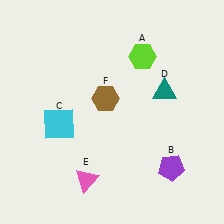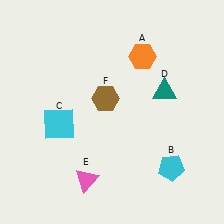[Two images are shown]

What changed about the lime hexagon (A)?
In Image 1, A is lime. In Image 2, it changed to orange.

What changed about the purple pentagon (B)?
In Image 1, B is purple. In Image 2, it changed to cyan.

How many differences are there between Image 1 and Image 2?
There are 2 differences between the two images.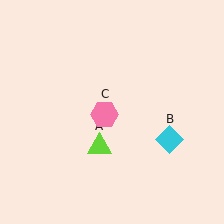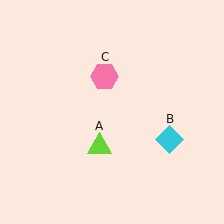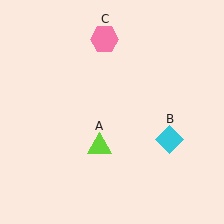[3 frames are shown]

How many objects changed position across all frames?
1 object changed position: pink hexagon (object C).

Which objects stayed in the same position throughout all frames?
Lime triangle (object A) and cyan diamond (object B) remained stationary.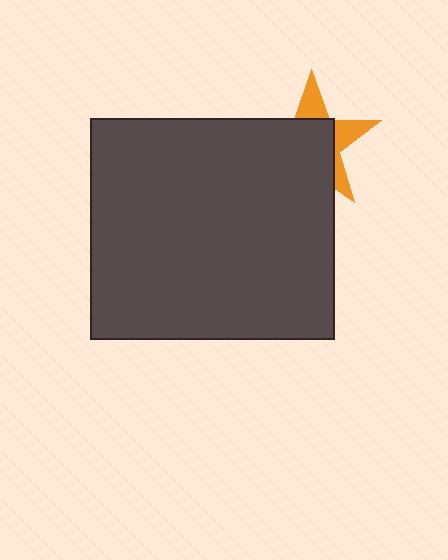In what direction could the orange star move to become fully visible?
The orange star could move toward the upper-right. That would shift it out from behind the dark gray rectangle entirely.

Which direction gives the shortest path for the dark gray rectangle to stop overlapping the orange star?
Moving toward the lower-left gives the shortest separation.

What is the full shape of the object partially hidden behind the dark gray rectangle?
The partially hidden object is an orange star.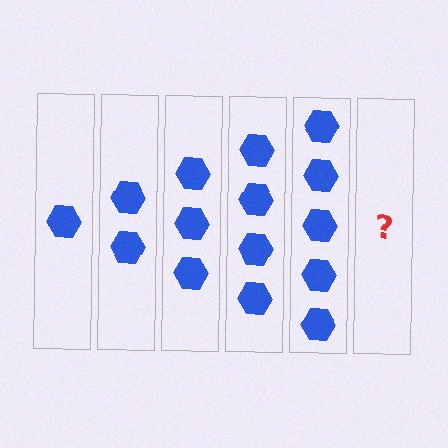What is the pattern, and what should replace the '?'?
The pattern is that each step adds one more hexagon. The '?' should be 6 hexagons.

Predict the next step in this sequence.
The next step is 6 hexagons.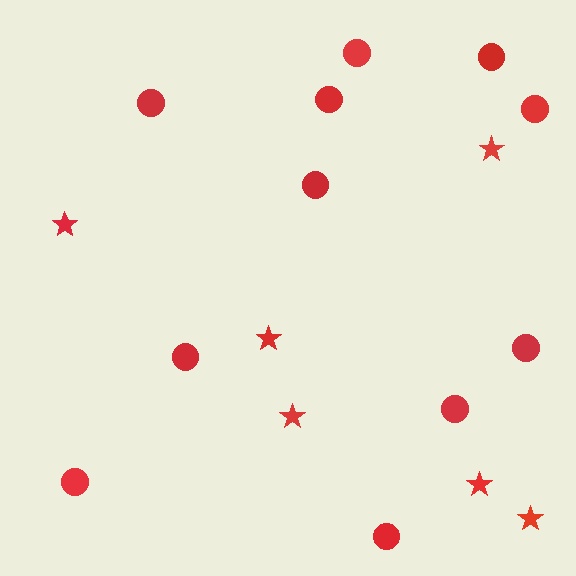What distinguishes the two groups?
There are 2 groups: one group of stars (6) and one group of circles (11).